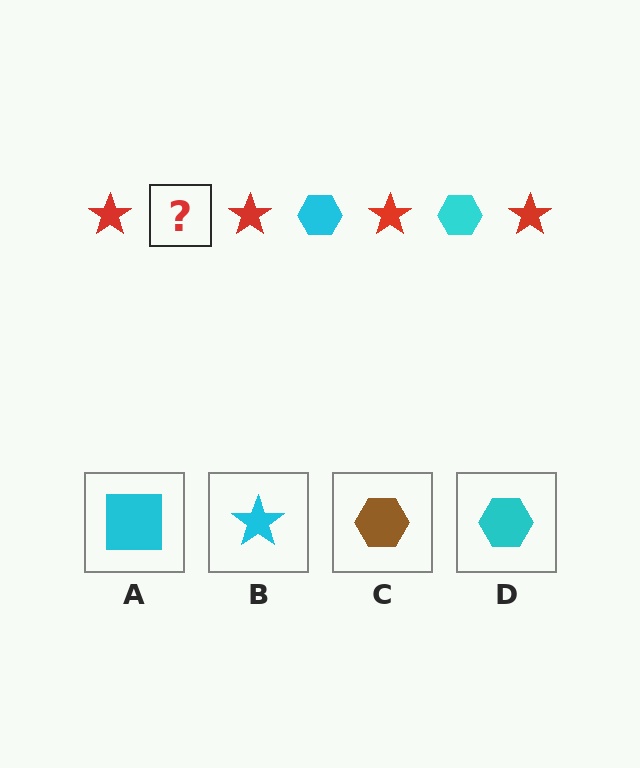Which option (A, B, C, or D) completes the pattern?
D.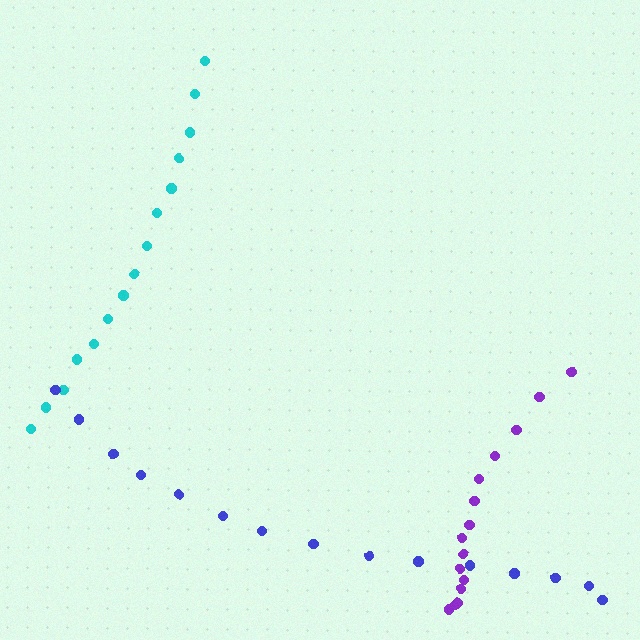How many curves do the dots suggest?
There are 3 distinct paths.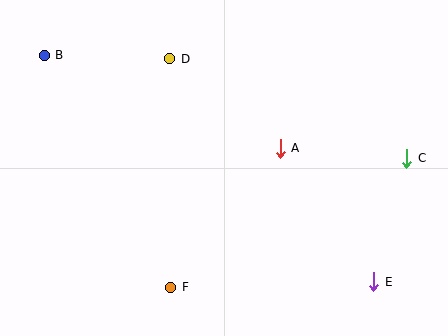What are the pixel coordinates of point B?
Point B is at (44, 56).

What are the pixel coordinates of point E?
Point E is at (374, 282).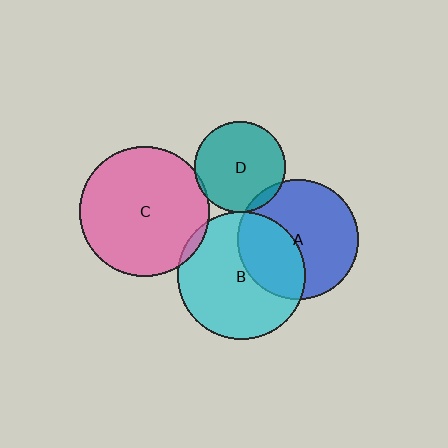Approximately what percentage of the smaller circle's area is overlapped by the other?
Approximately 5%.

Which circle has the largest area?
Circle C (pink).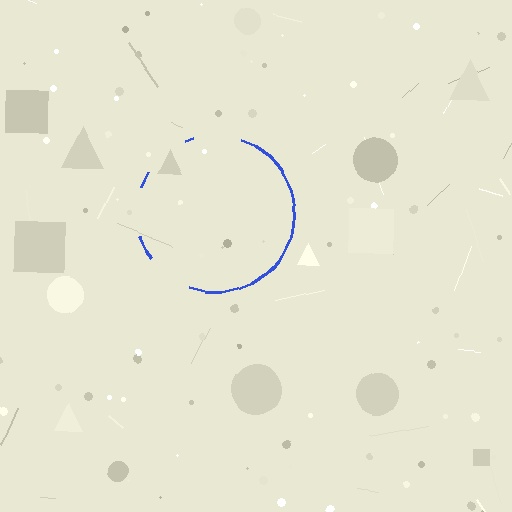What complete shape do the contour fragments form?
The contour fragments form a circle.